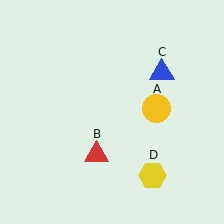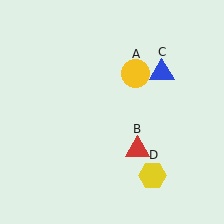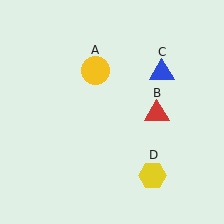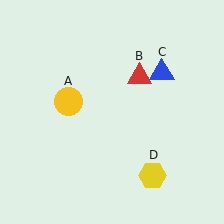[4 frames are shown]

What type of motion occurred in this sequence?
The yellow circle (object A), red triangle (object B) rotated counterclockwise around the center of the scene.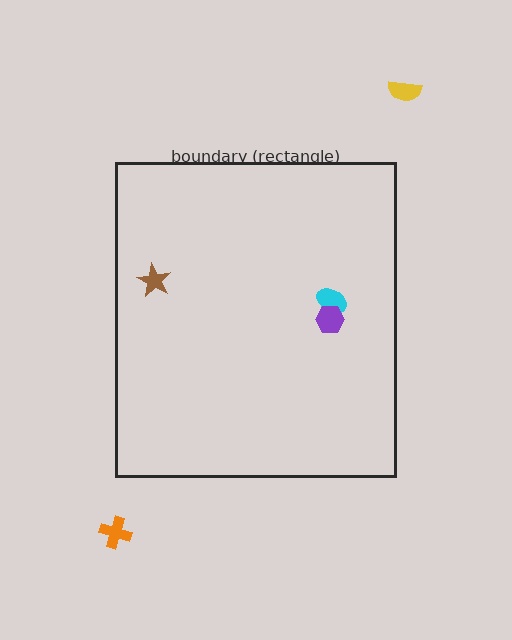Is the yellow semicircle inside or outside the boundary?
Outside.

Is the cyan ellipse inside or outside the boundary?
Inside.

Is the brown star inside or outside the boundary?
Inside.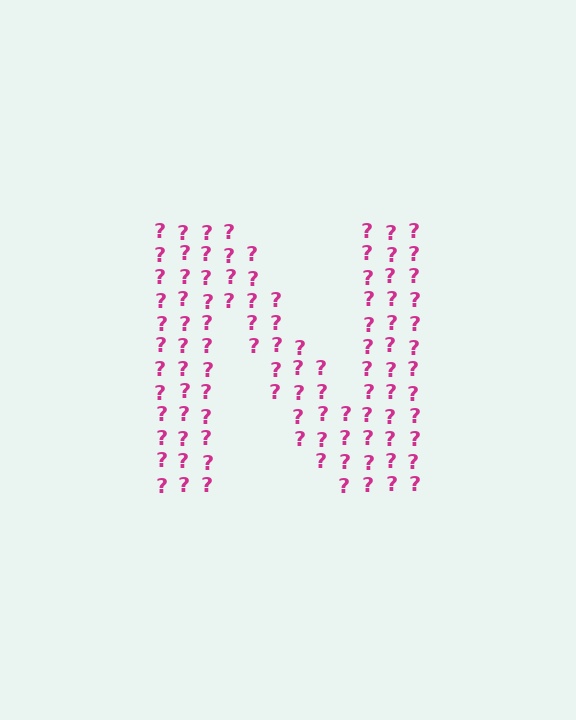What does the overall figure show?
The overall figure shows the letter N.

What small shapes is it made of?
It is made of small question marks.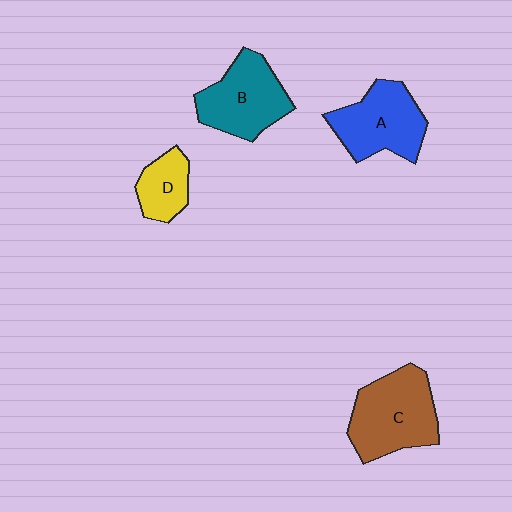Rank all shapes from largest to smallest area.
From largest to smallest: C (brown), B (teal), A (blue), D (yellow).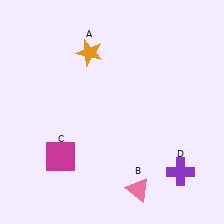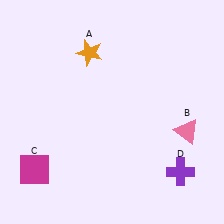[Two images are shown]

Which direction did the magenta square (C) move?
The magenta square (C) moved left.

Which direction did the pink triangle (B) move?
The pink triangle (B) moved up.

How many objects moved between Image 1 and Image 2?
2 objects moved between the two images.